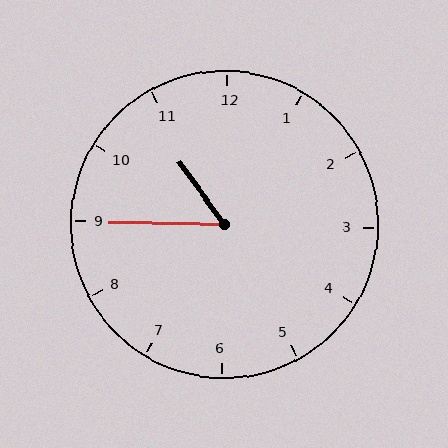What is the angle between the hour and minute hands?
Approximately 52 degrees.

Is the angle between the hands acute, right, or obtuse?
It is acute.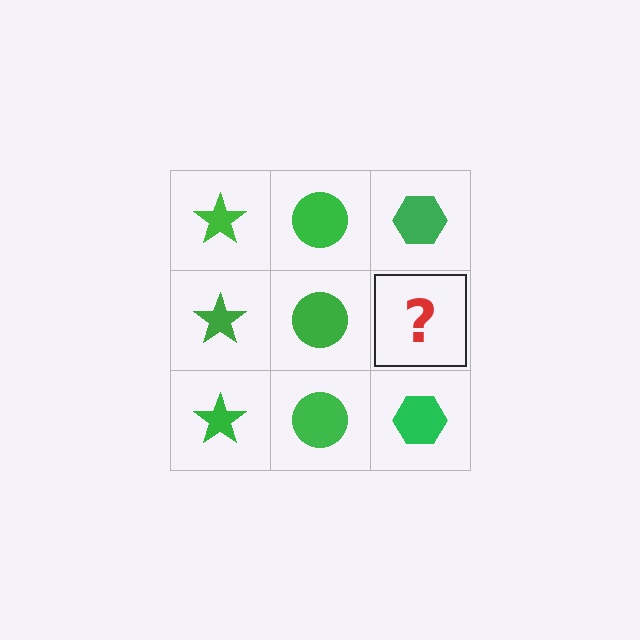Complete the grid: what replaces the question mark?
The question mark should be replaced with a green hexagon.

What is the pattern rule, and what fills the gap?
The rule is that each column has a consistent shape. The gap should be filled with a green hexagon.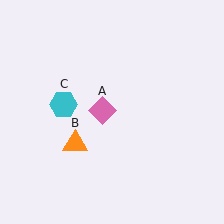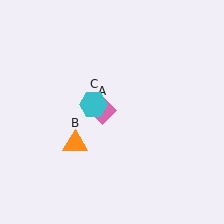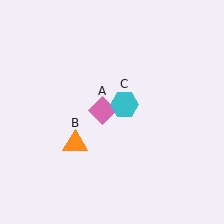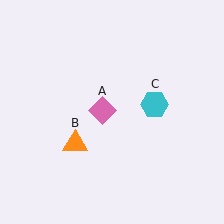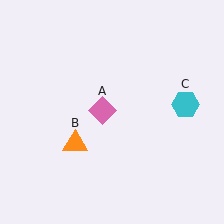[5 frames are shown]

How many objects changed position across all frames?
1 object changed position: cyan hexagon (object C).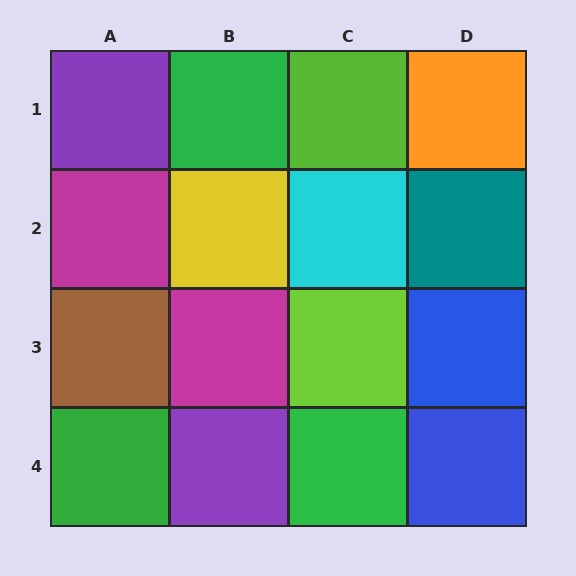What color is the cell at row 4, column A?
Green.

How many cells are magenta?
2 cells are magenta.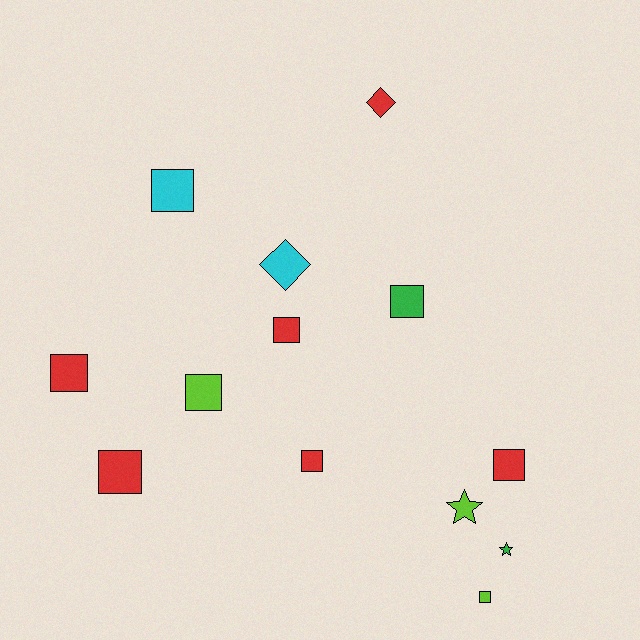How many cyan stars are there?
There are no cyan stars.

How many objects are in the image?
There are 13 objects.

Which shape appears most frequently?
Square, with 9 objects.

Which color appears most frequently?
Red, with 6 objects.